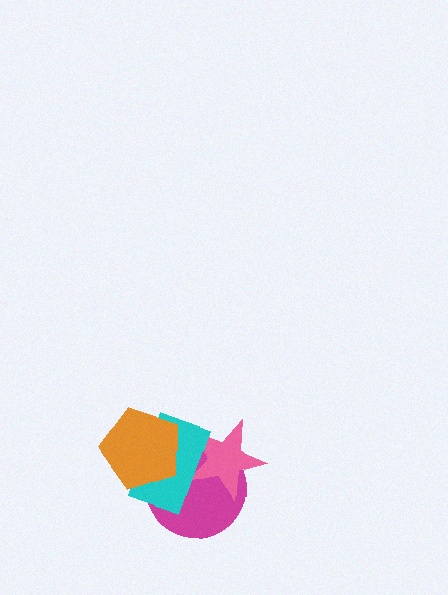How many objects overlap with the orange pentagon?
2 objects overlap with the orange pentagon.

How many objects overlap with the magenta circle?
3 objects overlap with the magenta circle.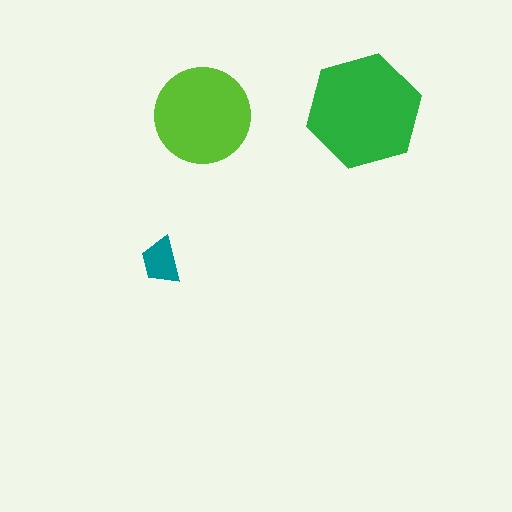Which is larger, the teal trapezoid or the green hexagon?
The green hexagon.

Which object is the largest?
The green hexagon.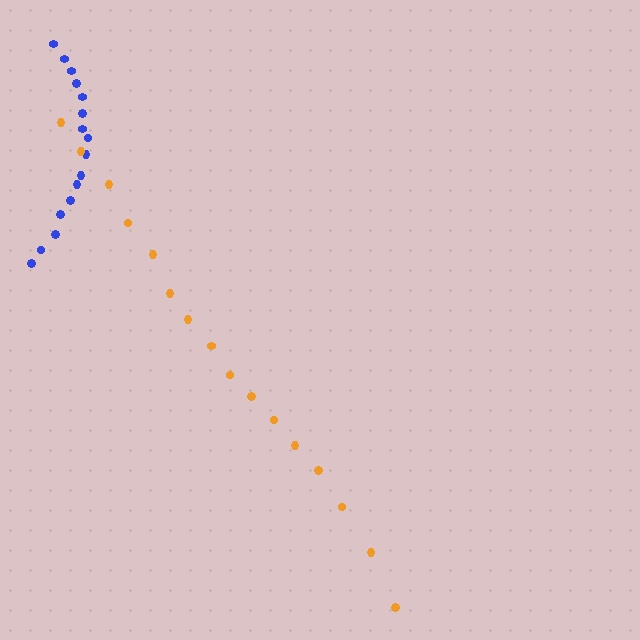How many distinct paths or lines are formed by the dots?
There are 2 distinct paths.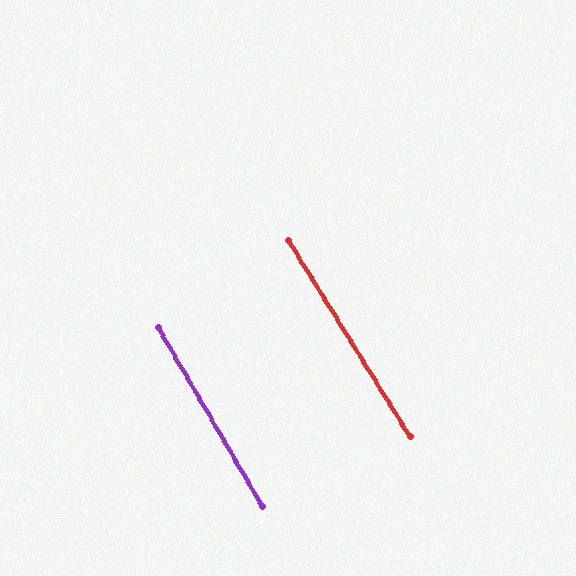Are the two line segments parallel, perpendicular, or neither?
Parallel — their directions differ by only 1.5°.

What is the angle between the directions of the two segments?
Approximately 1 degree.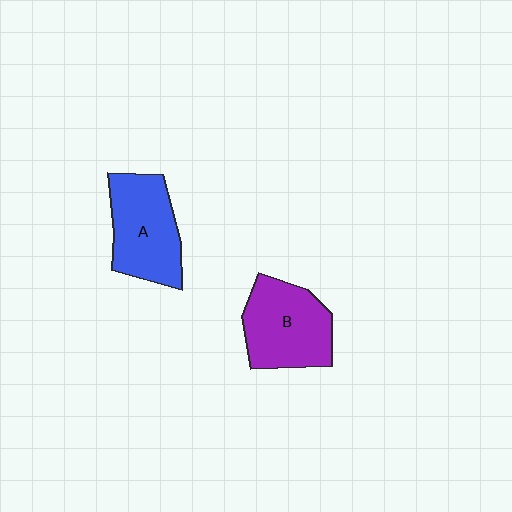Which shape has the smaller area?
Shape A (blue).